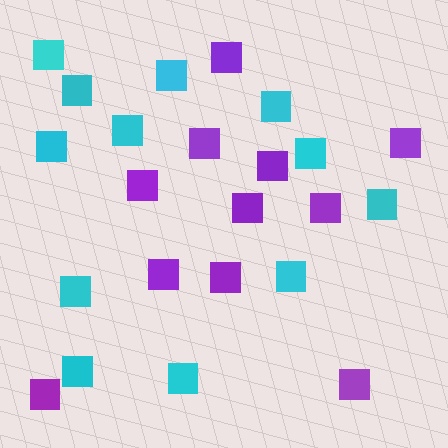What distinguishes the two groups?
There are 2 groups: one group of cyan squares (12) and one group of purple squares (11).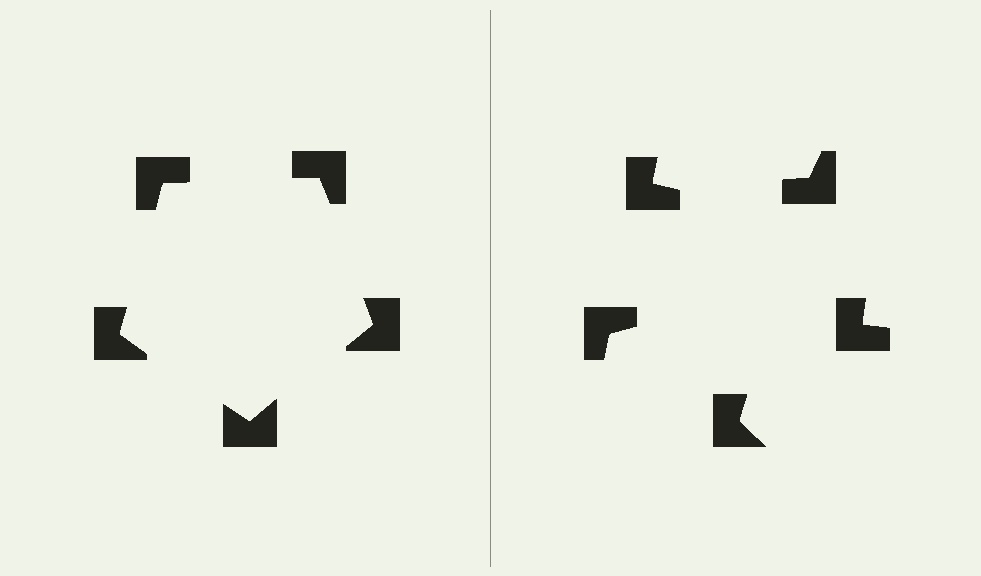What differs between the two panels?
The notched squares are positioned identically on both sides; only the wedge orientations differ. On the left they align to a pentagon; on the right they are misaligned.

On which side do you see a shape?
An illusory pentagon appears on the left side. On the right side the wedge cuts are rotated, so no coherent shape forms.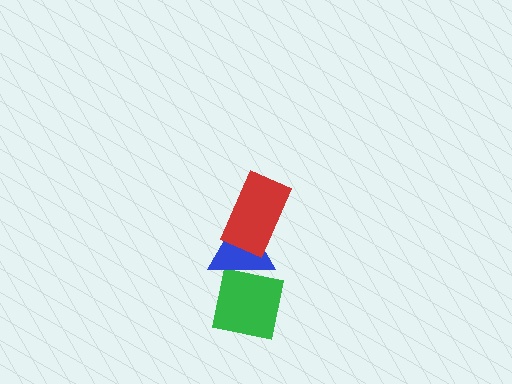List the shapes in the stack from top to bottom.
From top to bottom: the red rectangle, the blue triangle, the green square.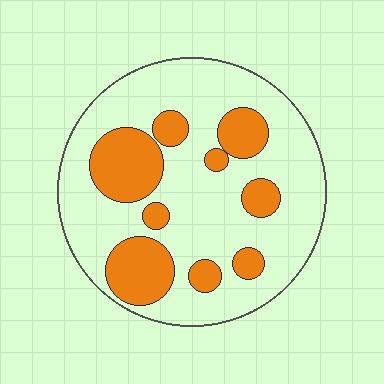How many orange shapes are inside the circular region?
9.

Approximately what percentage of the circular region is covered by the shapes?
Approximately 25%.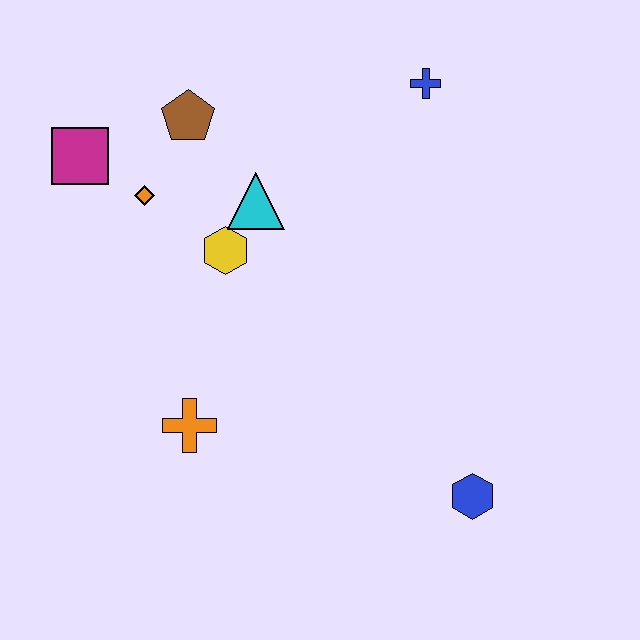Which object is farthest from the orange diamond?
The blue hexagon is farthest from the orange diamond.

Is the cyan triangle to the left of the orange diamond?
No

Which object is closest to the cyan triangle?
The yellow hexagon is closest to the cyan triangle.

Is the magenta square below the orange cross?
No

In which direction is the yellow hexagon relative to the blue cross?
The yellow hexagon is to the left of the blue cross.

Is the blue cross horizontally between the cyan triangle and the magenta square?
No